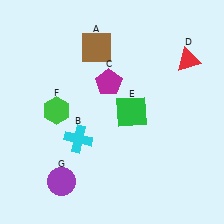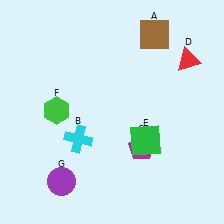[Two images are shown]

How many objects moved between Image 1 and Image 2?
3 objects moved between the two images.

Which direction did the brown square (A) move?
The brown square (A) moved right.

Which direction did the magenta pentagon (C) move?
The magenta pentagon (C) moved down.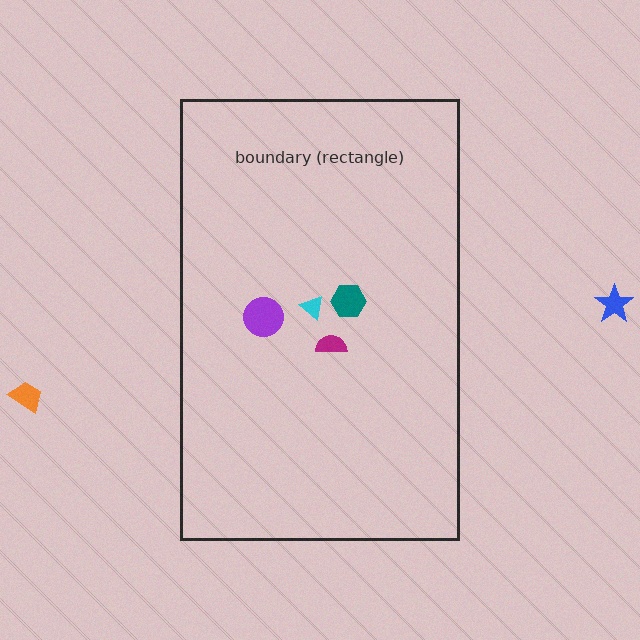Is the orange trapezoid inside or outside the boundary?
Outside.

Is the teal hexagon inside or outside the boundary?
Inside.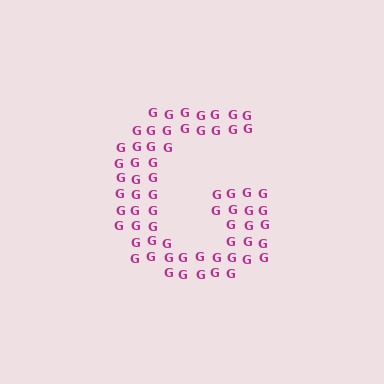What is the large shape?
The large shape is the letter G.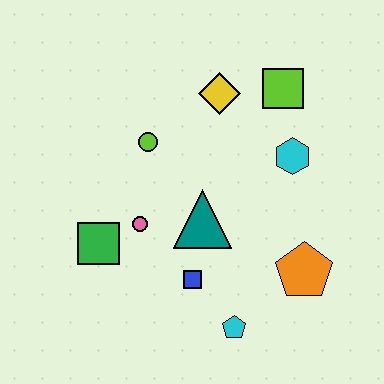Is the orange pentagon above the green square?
No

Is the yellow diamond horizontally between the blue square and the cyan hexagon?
Yes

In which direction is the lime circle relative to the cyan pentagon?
The lime circle is above the cyan pentagon.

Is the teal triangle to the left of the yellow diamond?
Yes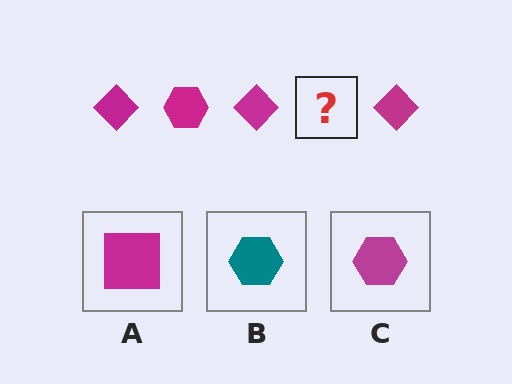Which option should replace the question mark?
Option C.